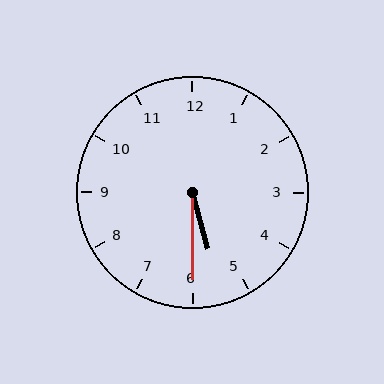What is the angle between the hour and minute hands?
Approximately 15 degrees.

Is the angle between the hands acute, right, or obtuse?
It is acute.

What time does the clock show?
5:30.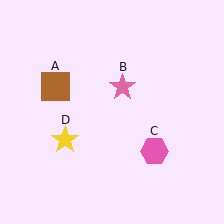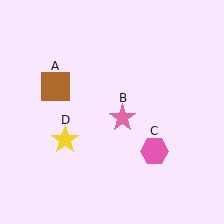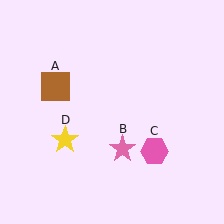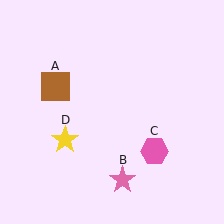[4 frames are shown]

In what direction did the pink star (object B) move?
The pink star (object B) moved down.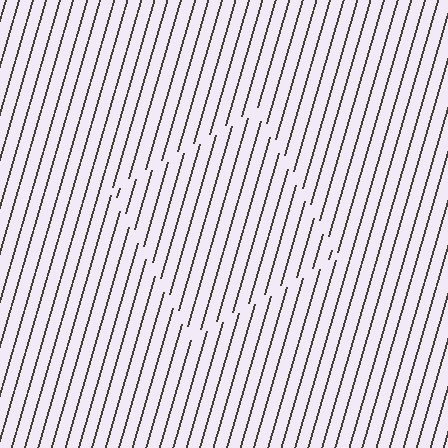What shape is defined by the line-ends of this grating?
An illusory square. The interior of the shape contains the same grating, shifted by half a period — the contour is defined by the phase discontinuity where line-ends from the inner and outer gratings abut.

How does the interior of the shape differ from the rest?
The interior of the shape contains the same grating, shifted by half a period — the contour is defined by the phase discontinuity where line-ends from the inner and outer gratings abut.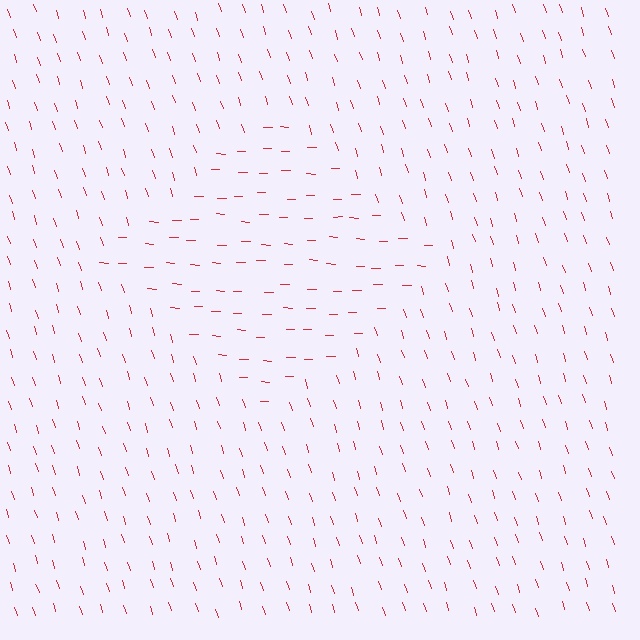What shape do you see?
I see a diamond.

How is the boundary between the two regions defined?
The boundary is defined purely by a change in line orientation (approximately 70 degrees difference). All lines are the same color and thickness.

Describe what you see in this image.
The image is filled with small red line segments. A diamond region in the image has lines oriented differently from the surrounding lines, creating a visible texture boundary.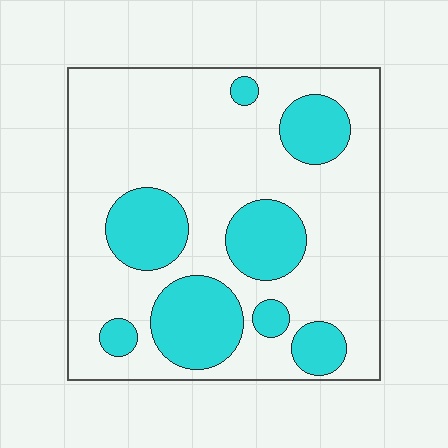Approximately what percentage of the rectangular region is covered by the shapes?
Approximately 30%.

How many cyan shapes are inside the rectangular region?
8.